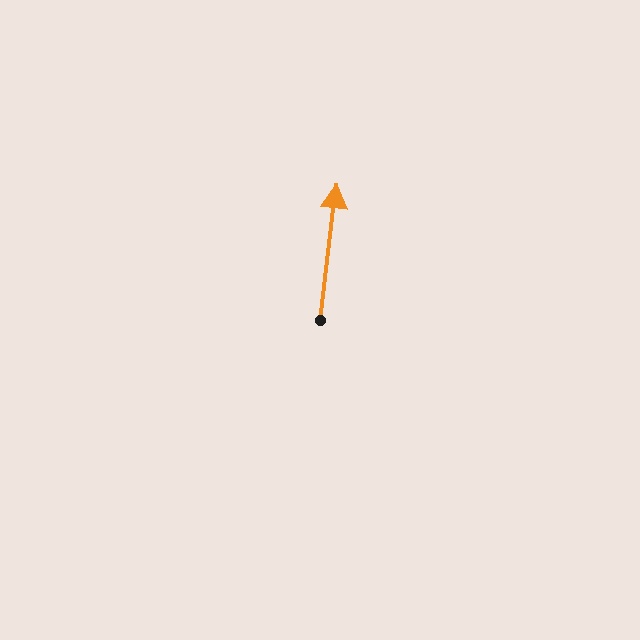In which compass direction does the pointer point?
North.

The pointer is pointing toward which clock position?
Roughly 12 o'clock.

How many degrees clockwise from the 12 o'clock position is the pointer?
Approximately 7 degrees.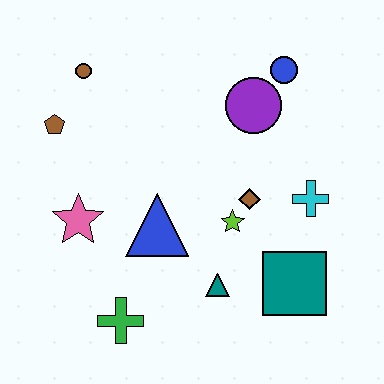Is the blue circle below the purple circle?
No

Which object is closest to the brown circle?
The brown pentagon is closest to the brown circle.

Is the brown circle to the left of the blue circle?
Yes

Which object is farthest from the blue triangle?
The blue circle is farthest from the blue triangle.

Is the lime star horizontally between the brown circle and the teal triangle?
No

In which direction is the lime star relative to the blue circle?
The lime star is below the blue circle.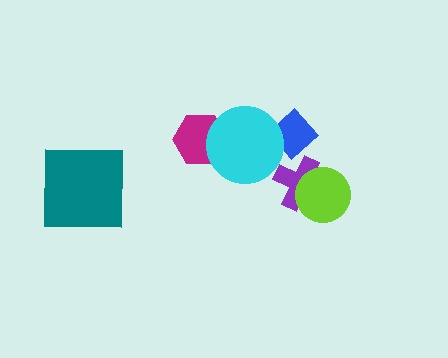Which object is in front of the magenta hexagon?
The cyan circle is in front of the magenta hexagon.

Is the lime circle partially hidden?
No, no other shape covers it.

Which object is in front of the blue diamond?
The cyan circle is in front of the blue diamond.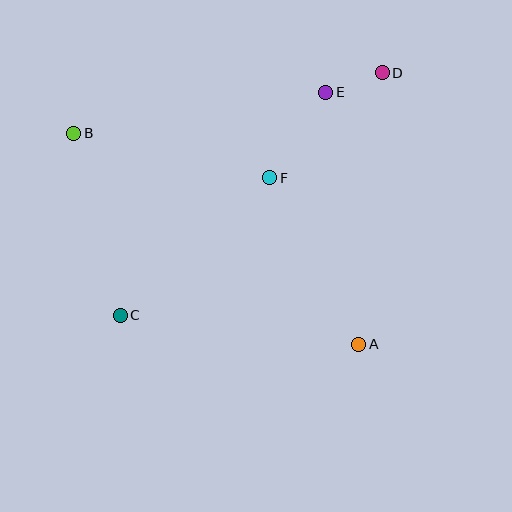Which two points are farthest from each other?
Points C and D are farthest from each other.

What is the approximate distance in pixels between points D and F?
The distance between D and F is approximately 154 pixels.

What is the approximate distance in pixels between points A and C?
The distance between A and C is approximately 240 pixels.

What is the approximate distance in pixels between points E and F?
The distance between E and F is approximately 102 pixels.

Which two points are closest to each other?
Points D and E are closest to each other.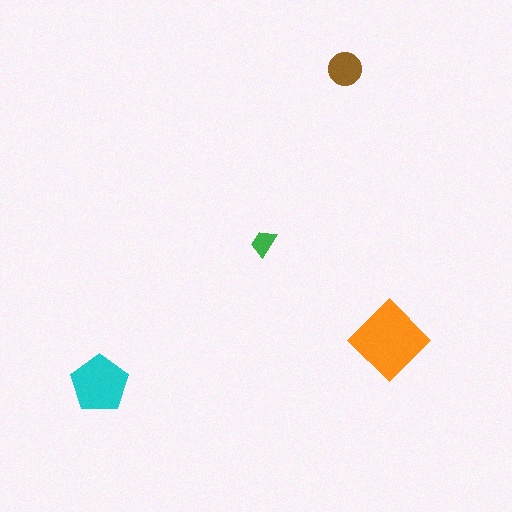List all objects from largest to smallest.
The orange diamond, the cyan pentagon, the brown circle, the green trapezoid.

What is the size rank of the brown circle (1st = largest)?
3rd.